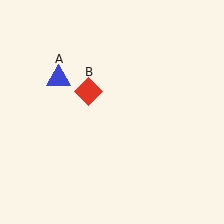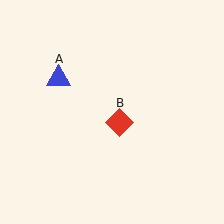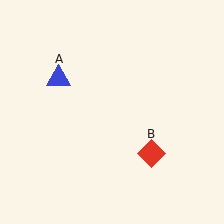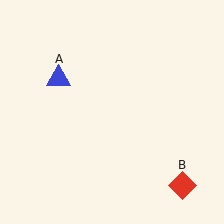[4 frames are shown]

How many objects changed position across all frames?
1 object changed position: red diamond (object B).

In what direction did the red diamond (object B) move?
The red diamond (object B) moved down and to the right.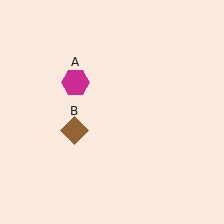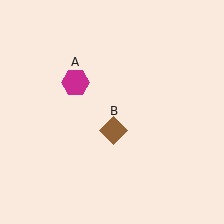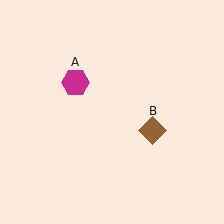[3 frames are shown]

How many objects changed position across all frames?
1 object changed position: brown diamond (object B).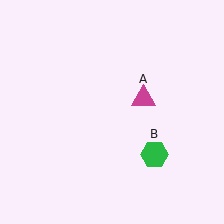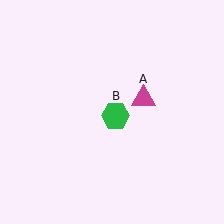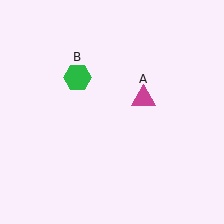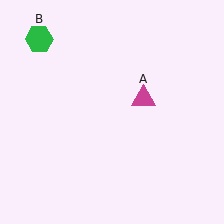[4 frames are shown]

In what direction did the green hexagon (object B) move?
The green hexagon (object B) moved up and to the left.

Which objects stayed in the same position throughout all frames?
Magenta triangle (object A) remained stationary.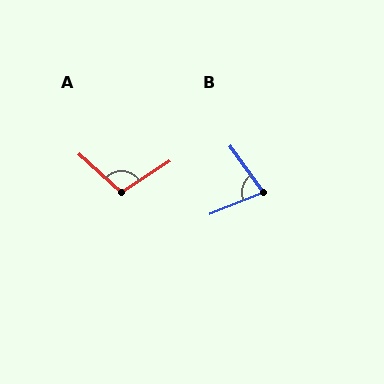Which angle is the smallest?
B, at approximately 76 degrees.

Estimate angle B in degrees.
Approximately 76 degrees.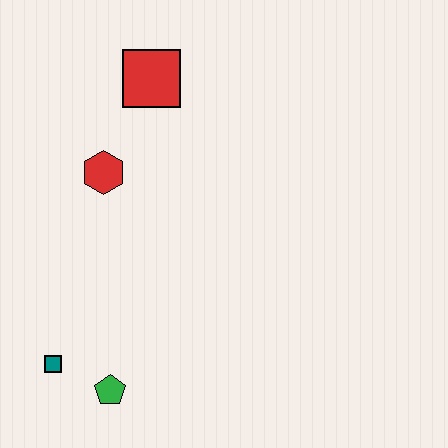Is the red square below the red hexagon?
No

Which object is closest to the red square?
The red hexagon is closest to the red square.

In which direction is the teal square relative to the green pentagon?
The teal square is to the left of the green pentagon.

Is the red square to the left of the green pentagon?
No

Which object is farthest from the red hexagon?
The green pentagon is farthest from the red hexagon.